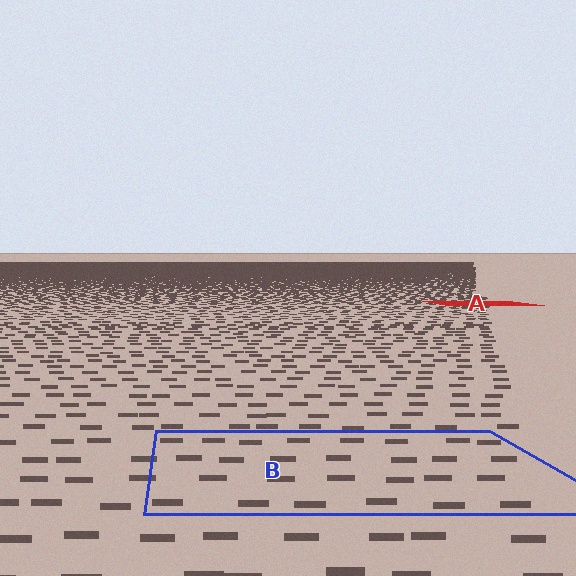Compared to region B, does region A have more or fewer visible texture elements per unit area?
Region A has more texture elements per unit area — they are packed more densely because it is farther away.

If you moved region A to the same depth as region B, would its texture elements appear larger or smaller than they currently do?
They would appear larger. At a closer depth, the same texture elements are projected at a bigger on-screen size.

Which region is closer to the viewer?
Region B is closer. The texture elements there are larger and more spread out.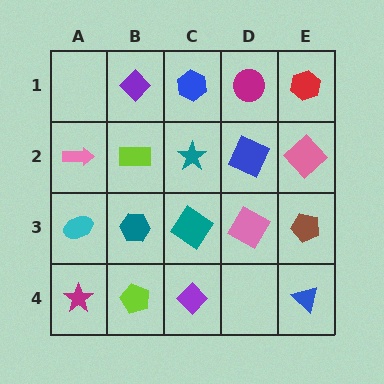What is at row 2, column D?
A blue square.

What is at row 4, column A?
A magenta star.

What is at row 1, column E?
A red hexagon.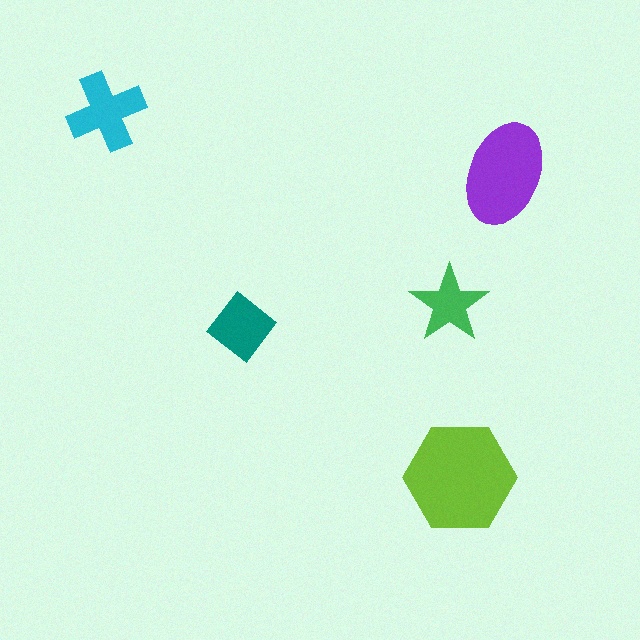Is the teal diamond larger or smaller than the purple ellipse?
Smaller.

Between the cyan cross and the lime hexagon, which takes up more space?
The lime hexagon.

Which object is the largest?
The lime hexagon.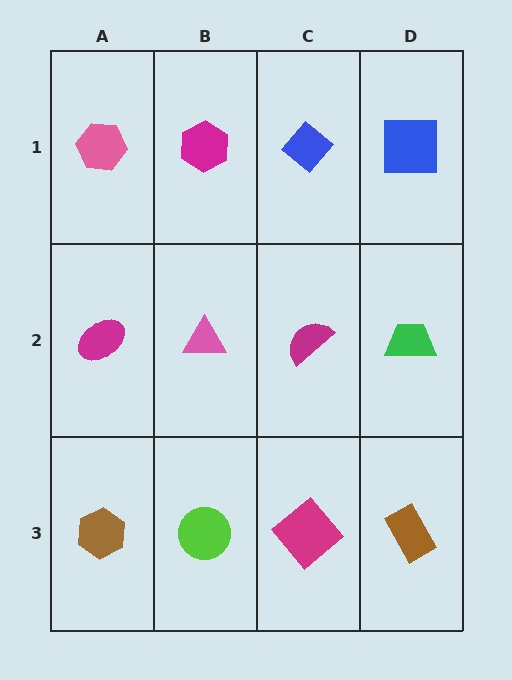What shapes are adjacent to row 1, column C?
A magenta semicircle (row 2, column C), a magenta hexagon (row 1, column B), a blue square (row 1, column D).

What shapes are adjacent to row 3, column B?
A pink triangle (row 2, column B), a brown hexagon (row 3, column A), a magenta diamond (row 3, column C).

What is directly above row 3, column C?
A magenta semicircle.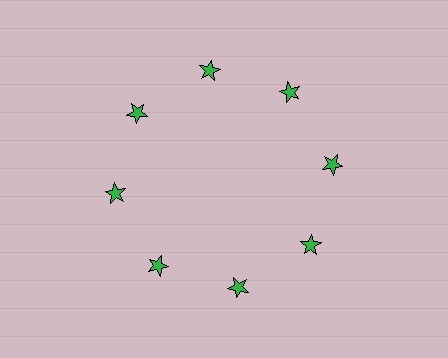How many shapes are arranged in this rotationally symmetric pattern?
There are 8 shapes, arranged in 8 groups of 1.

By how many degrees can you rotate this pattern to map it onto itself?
The pattern maps onto itself every 45 degrees of rotation.